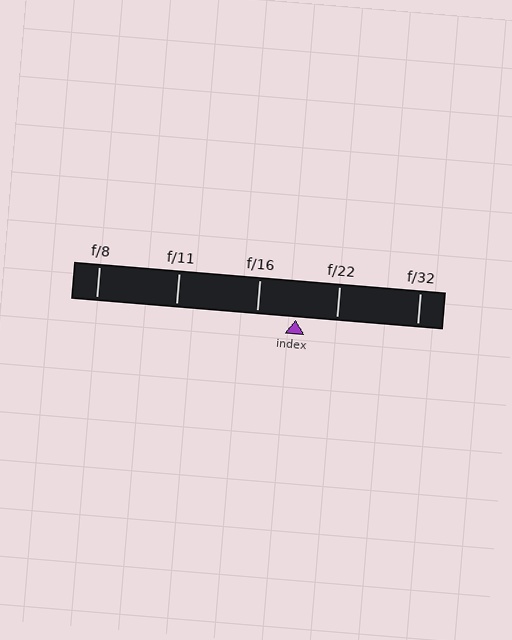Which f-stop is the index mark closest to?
The index mark is closest to f/16.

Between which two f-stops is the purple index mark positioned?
The index mark is between f/16 and f/22.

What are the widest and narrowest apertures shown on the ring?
The widest aperture shown is f/8 and the narrowest is f/32.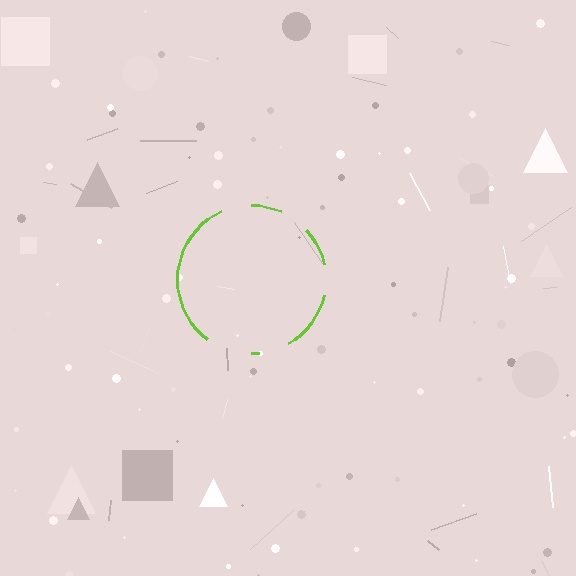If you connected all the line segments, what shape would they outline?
They would outline a circle.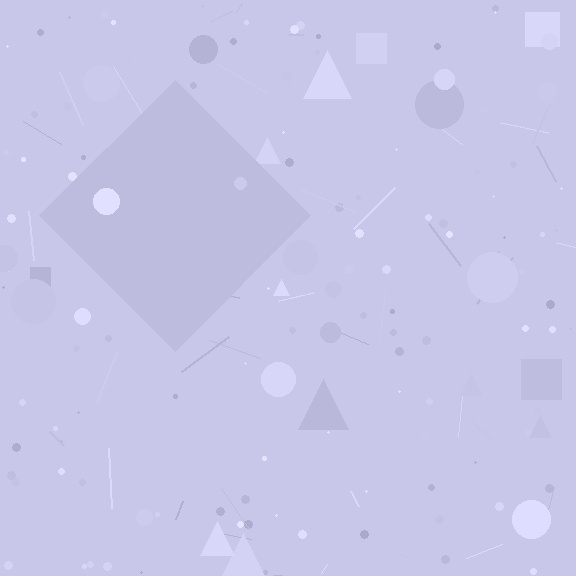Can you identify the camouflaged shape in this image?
The camouflaged shape is a diamond.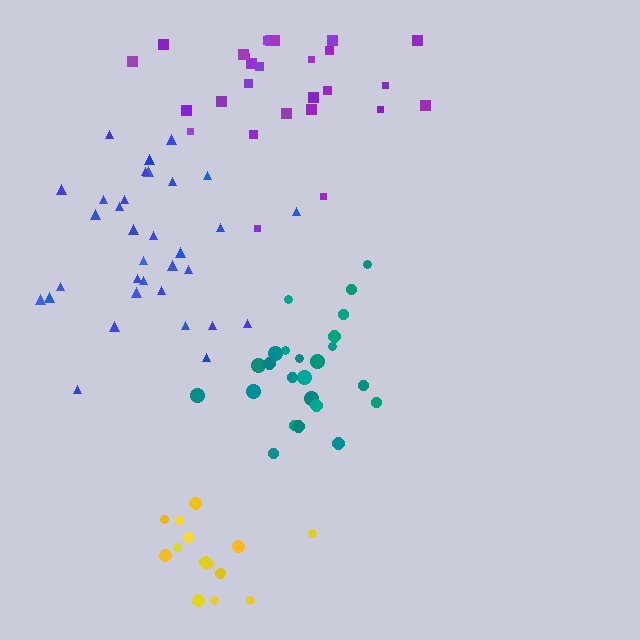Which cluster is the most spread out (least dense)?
Purple.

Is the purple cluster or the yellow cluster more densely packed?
Yellow.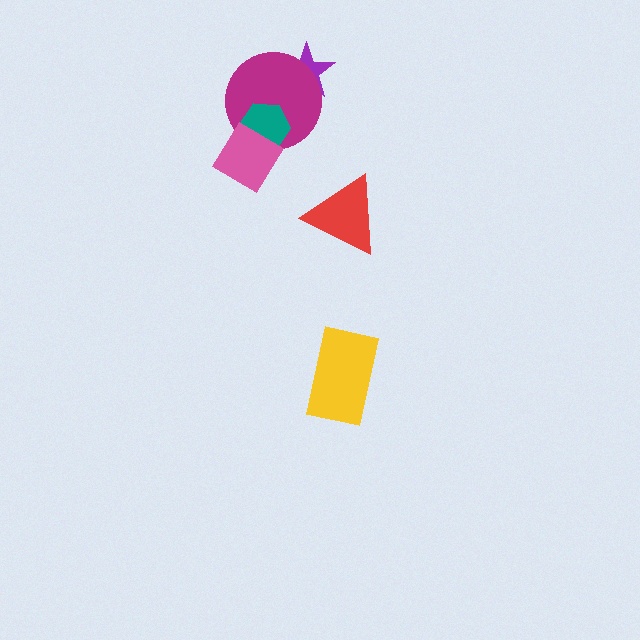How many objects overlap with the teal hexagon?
2 objects overlap with the teal hexagon.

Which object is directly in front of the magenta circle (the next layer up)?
The teal hexagon is directly in front of the magenta circle.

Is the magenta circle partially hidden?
Yes, it is partially covered by another shape.